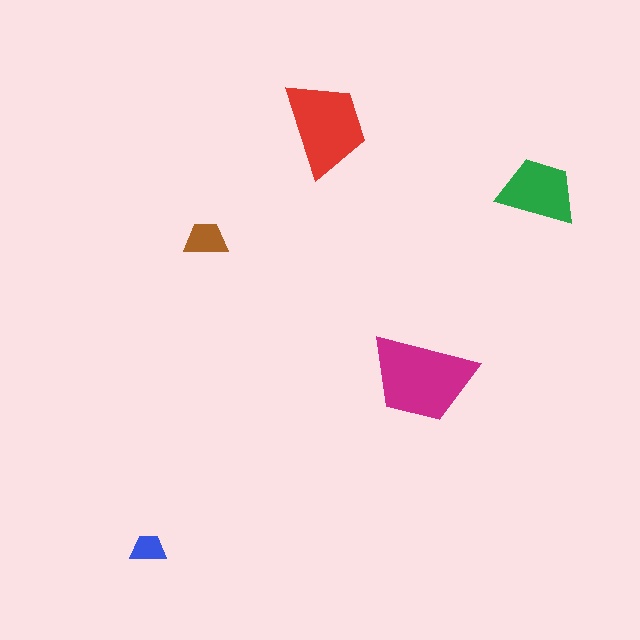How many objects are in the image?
There are 5 objects in the image.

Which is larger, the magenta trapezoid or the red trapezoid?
The magenta one.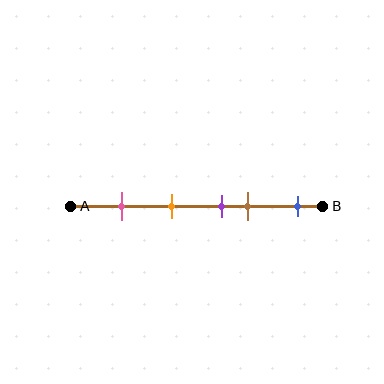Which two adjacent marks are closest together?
The purple and brown marks are the closest adjacent pair.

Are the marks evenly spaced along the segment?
No, the marks are not evenly spaced.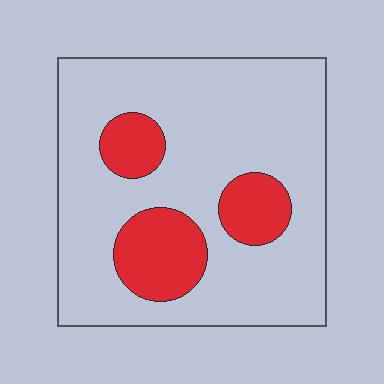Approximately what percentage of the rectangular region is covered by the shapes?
Approximately 20%.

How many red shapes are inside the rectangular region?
3.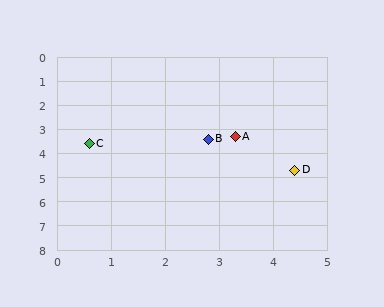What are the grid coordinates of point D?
Point D is at approximately (4.4, 4.7).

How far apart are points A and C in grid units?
Points A and C are about 2.7 grid units apart.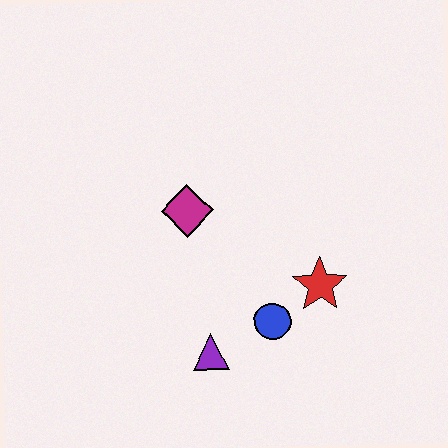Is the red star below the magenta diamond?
Yes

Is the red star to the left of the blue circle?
No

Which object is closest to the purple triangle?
The blue circle is closest to the purple triangle.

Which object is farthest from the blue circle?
The magenta diamond is farthest from the blue circle.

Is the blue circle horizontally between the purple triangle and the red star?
Yes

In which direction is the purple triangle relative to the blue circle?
The purple triangle is to the left of the blue circle.